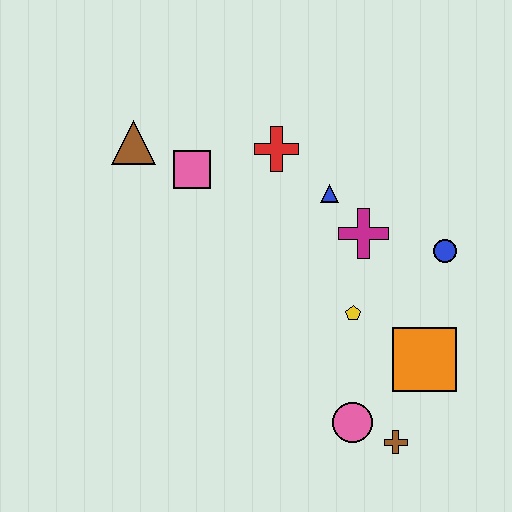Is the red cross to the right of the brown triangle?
Yes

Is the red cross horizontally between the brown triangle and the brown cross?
Yes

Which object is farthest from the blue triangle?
The brown cross is farthest from the blue triangle.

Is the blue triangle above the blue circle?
Yes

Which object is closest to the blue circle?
The magenta cross is closest to the blue circle.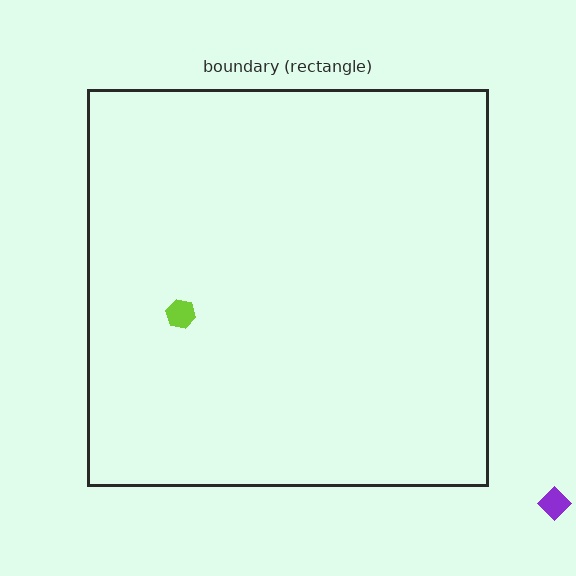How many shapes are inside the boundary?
1 inside, 1 outside.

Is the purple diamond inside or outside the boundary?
Outside.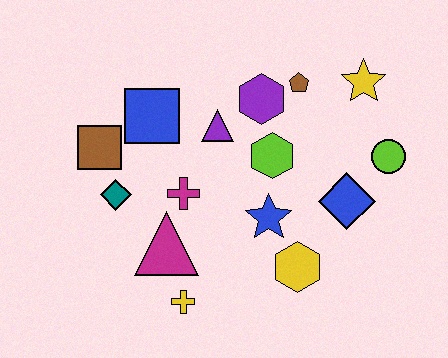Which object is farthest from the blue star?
The brown square is farthest from the blue star.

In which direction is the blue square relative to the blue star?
The blue square is to the left of the blue star.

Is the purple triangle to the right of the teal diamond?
Yes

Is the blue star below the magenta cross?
Yes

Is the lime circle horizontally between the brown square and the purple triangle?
No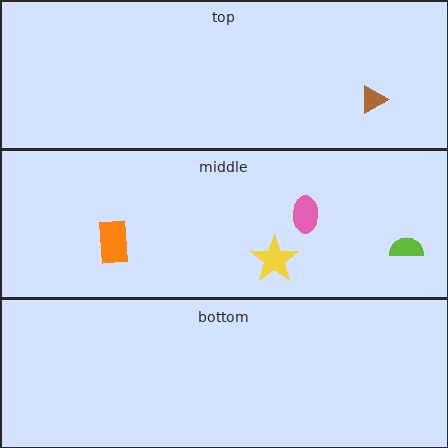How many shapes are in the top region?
1.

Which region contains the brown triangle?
The top region.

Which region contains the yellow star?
The middle region.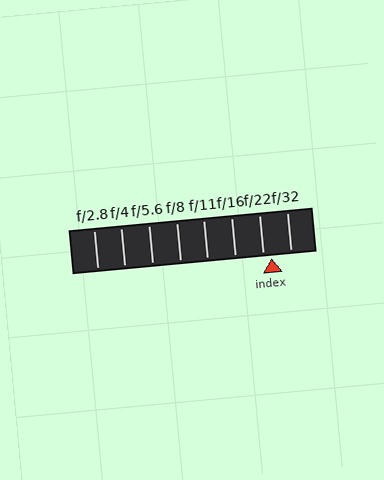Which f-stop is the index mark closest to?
The index mark is closest to f/22.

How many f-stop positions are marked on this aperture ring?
There are 8 f-stop positions marked.